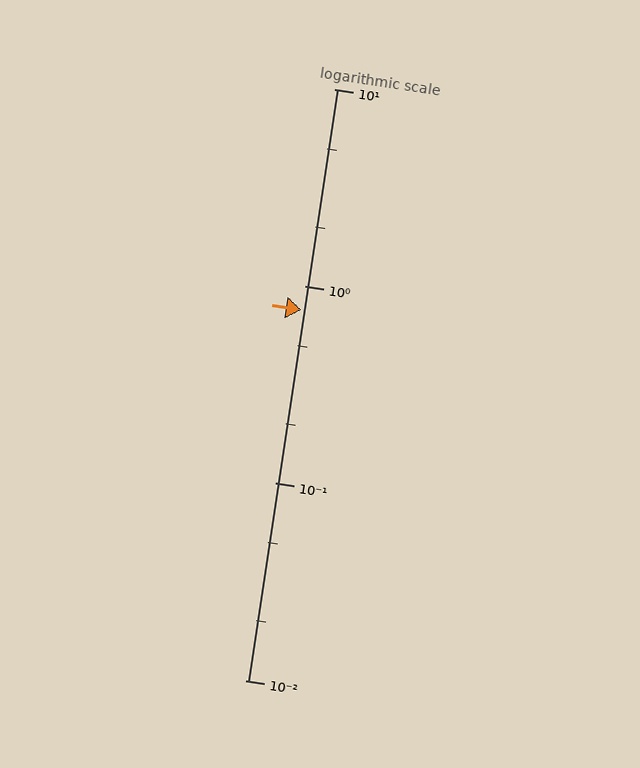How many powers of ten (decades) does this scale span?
The scale spans 3 decades, from 0.01 to 10.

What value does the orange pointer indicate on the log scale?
The pointer indicates approximately 0.76.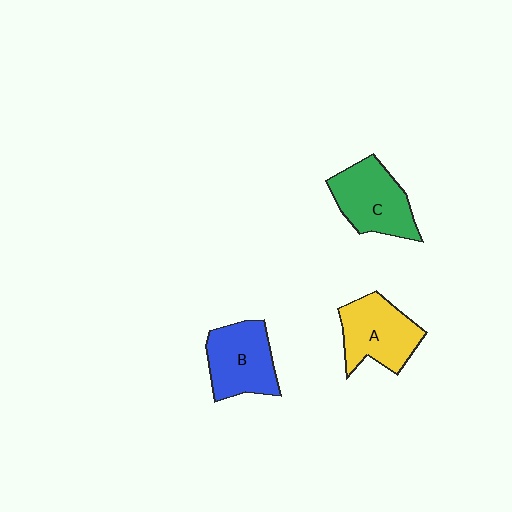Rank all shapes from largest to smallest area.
From largest to smallest: C (green), A (yellow), B (blue).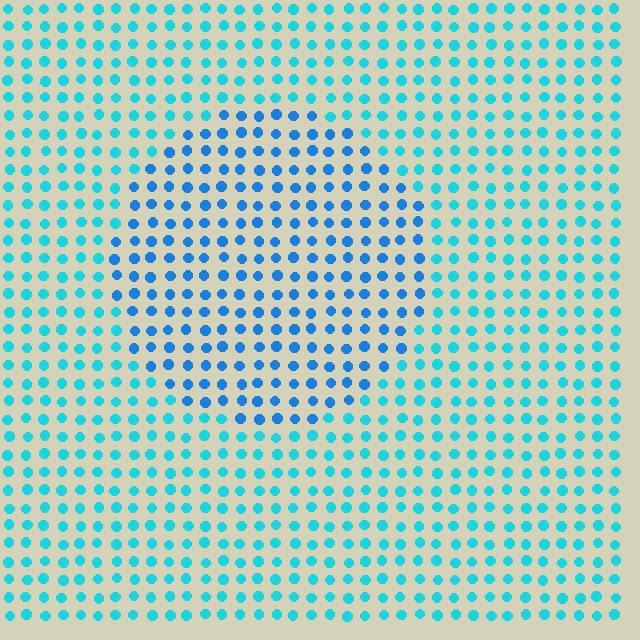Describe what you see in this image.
The image is filled with small cyan elements in a uniform arrangement. A circle-shaped region is visible where the elements are tinted to a slightly different hue, forming a subtle color boundary.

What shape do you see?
I see a circle.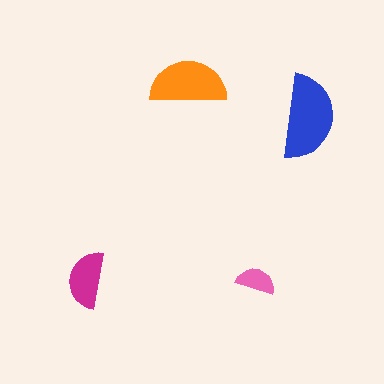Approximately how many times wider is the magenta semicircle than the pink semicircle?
About 1.5 times wider.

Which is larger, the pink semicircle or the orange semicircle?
The orange one.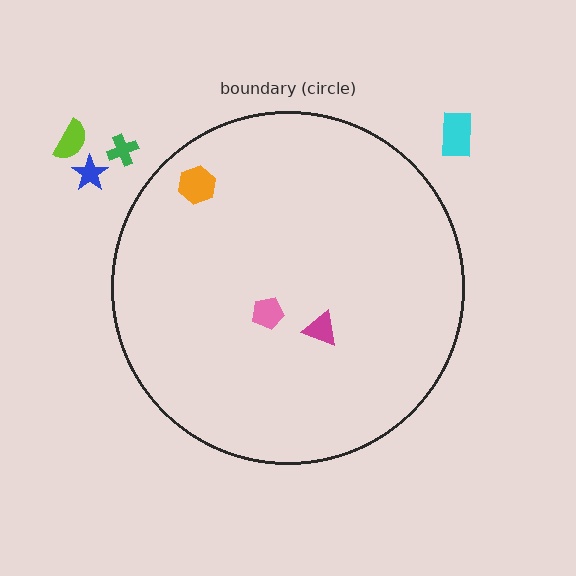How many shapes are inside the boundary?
3 inside, 4 outside.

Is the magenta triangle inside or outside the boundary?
Inside.